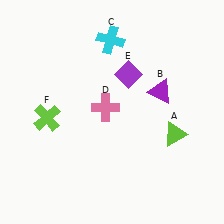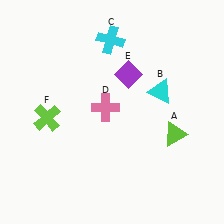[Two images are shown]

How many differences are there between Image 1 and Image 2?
There is 1 difference between the two images.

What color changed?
The triangle (B) changed from purple in Image 1 to cyan in Image 2.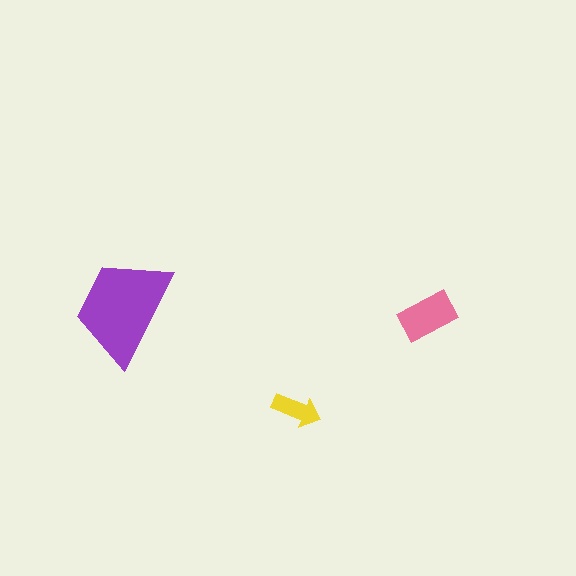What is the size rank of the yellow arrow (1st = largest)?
3rd.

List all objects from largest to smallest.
The purple trapezoid, the pink rectangle, the yellow arrow.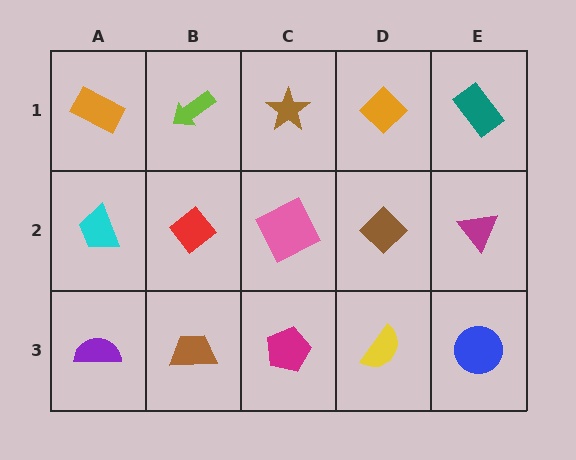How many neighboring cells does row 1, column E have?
2.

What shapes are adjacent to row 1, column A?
A cyan trapezoid (row 2, column A), a lime arrow (row 1, column B).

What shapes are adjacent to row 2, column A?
An orange rectangle (row 1, column A), a purple semicircle (row 3, column A), a red diamond (row 2, column B).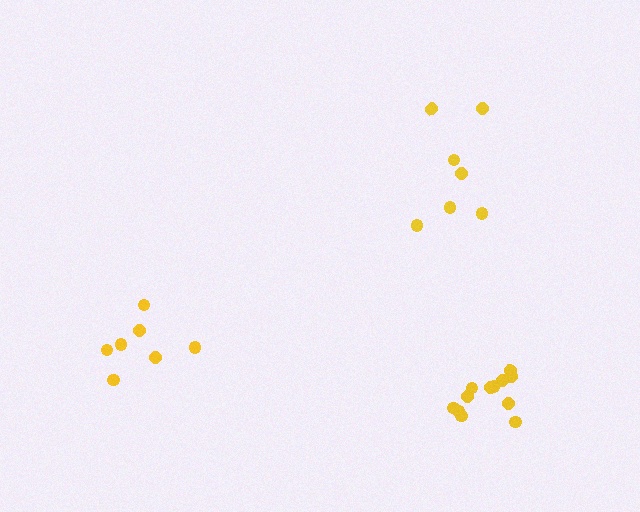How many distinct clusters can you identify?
There are 3 distinct clusters.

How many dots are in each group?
Group 1: 7 dots, Group 2: 12 dots, Group 3: 7 dots (26 total).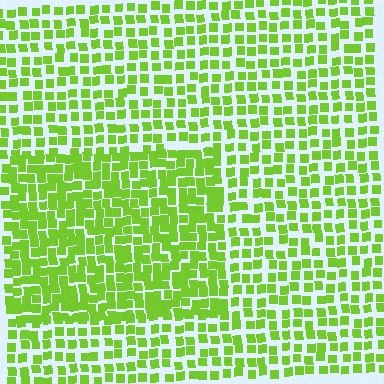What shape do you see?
I see a rectangle.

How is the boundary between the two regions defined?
The boundary is defined by a change in element density (approximately 1.6x ratio). All elements are the same color, size, and shape.